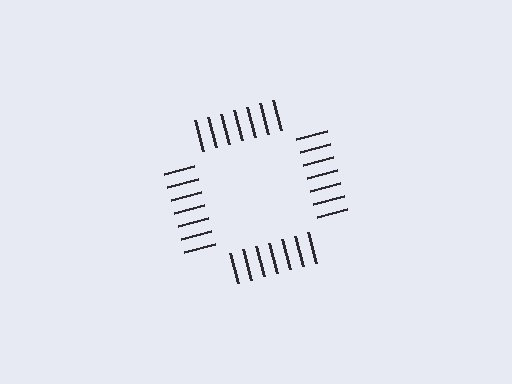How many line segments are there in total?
28 — 7 along each of the 4 edges.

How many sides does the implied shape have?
4 sides — the line-ends trace a square.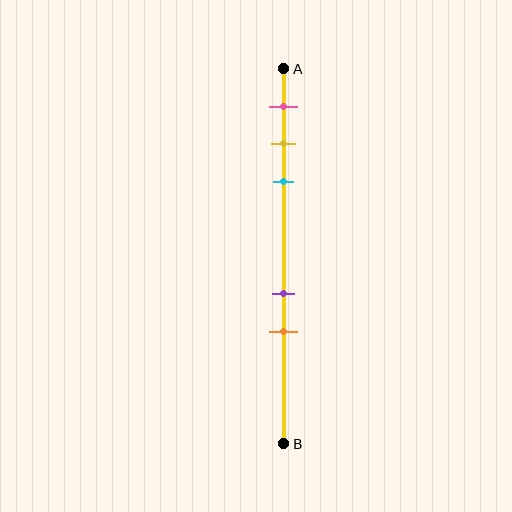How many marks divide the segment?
There are 5 marks dividing the segment.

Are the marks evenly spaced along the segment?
No, the marks are not evenly spaced.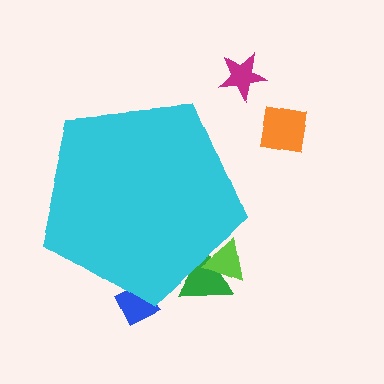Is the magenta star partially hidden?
No, the magenta star is fully visible.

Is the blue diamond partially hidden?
Yes, the blue diamond is partially hidden behind the cyan pentagon.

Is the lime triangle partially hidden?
Yes, the lime triangle is partially hidden behind the cyan pentagon.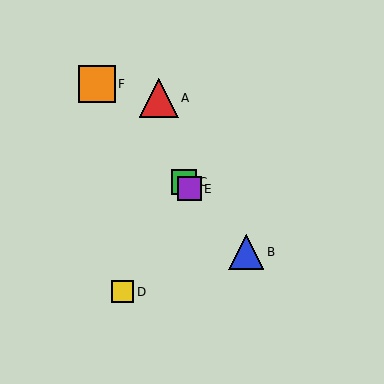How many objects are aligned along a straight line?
4 objects (B, C, E, F) are aligned along a straight line.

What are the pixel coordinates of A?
Object A is at (159, 98).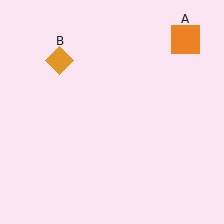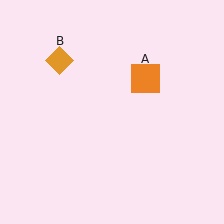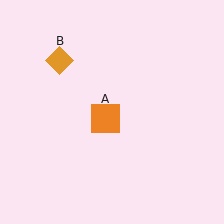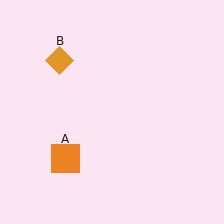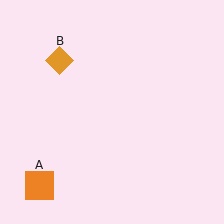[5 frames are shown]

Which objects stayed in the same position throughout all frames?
Orange diamond (object B) remained stationary.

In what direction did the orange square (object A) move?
The orange square (object A) moved down and to the left.